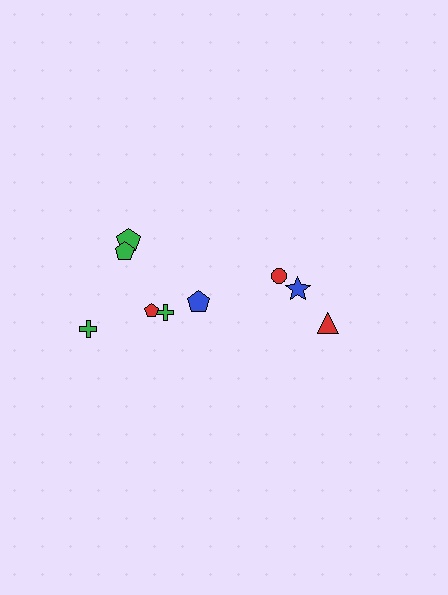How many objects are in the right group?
There are 3 objects.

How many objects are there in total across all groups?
There are 9 objects.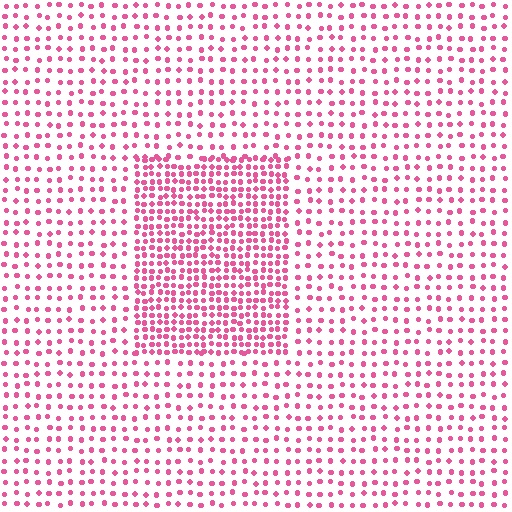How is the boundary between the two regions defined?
The boundary is defined by a change in element density (approximately 2.1x ratio). All elements are the same color, size, and shape.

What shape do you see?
I see a rectangle.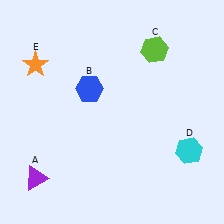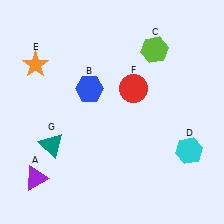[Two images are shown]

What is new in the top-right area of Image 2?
A red circle (F) was added in the top-right area of Image 2.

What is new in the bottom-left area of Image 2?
A teal triangle (G) was added in the bottom-left area of Image 2.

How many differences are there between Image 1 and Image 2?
There are 2 differences between the two images.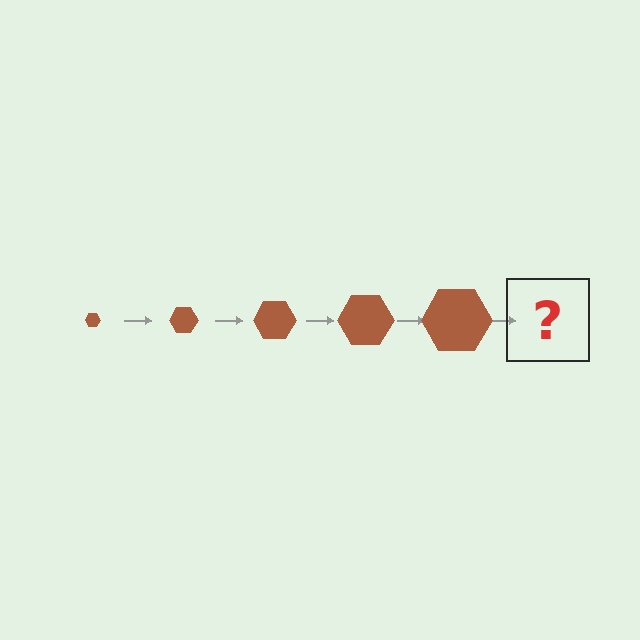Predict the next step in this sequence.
The next step is a brown hexagon, larger than the previous one.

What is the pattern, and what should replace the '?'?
The pattern is that the hexagon gets progressively larger each step. The '?' should be a brown hexagon, larger than the previous one.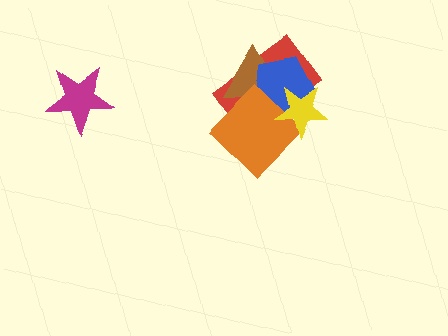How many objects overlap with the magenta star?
0 objects overlap with the magenta star.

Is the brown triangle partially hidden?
Yes, it is partially covered by another shape.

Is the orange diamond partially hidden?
Yes, it is partially covered by another shape.